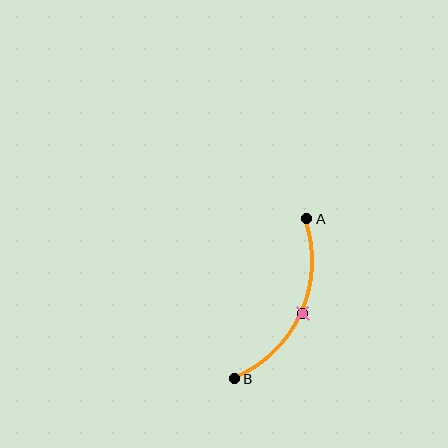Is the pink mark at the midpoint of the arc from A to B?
Yes. The pink mark lies on the arc at equal arc-length from both A and B — it is the arc midpoint.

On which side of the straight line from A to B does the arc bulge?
The arc bulges to the right of the straight line connecting A and B.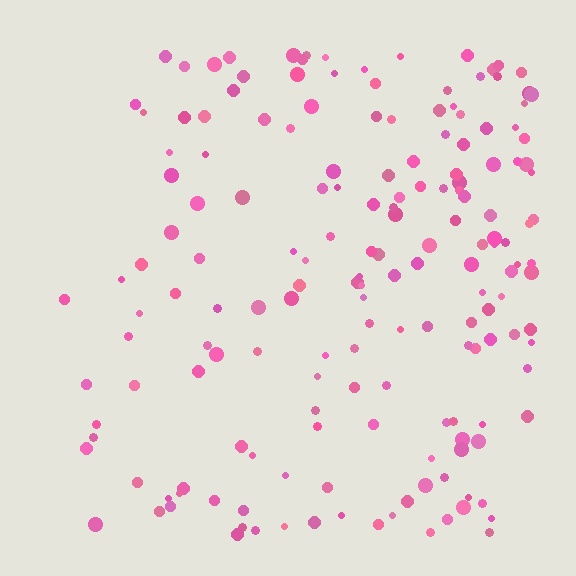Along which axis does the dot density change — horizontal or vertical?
Horizontal.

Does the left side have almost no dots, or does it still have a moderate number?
Still a moderate number, just noticeably fewer than the right.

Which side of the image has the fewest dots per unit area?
The left.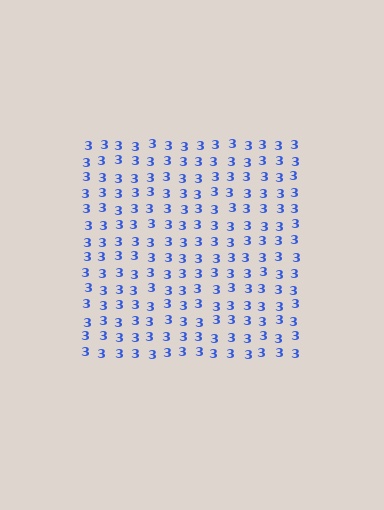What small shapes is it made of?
It is made of small digit 3's.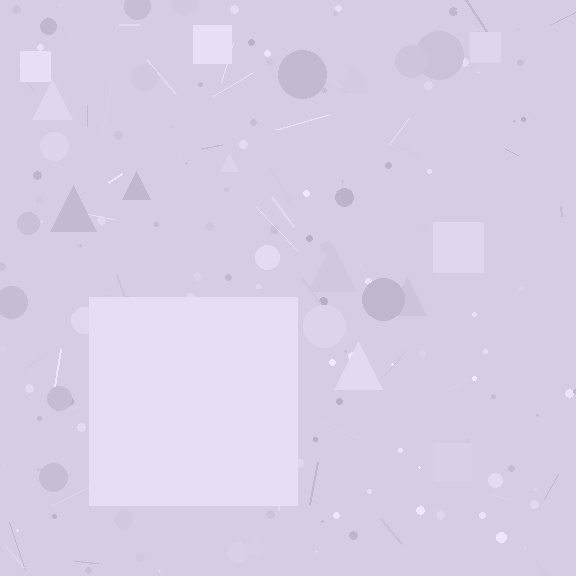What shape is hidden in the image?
A square is hidden in the image.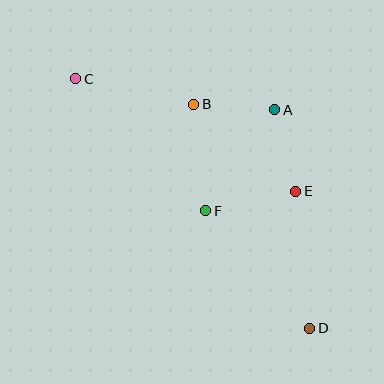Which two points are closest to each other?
Points A and B are closest to each other.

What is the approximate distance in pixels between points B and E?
The distance between B and E is approximately 134 pixels.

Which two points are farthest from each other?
Points C and D are farthest from each other.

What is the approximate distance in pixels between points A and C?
The distance between A and C is approximately 201 pixels.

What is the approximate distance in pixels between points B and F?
The distance between B and F is approximately 107 pixels.